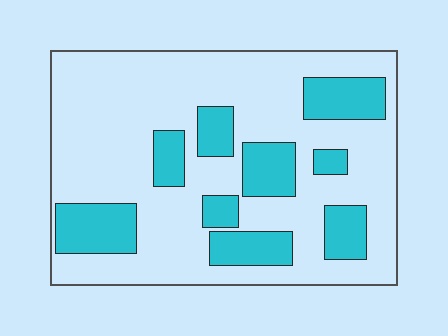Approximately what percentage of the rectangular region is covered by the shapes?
Approximately 25%.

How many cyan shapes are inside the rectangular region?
9.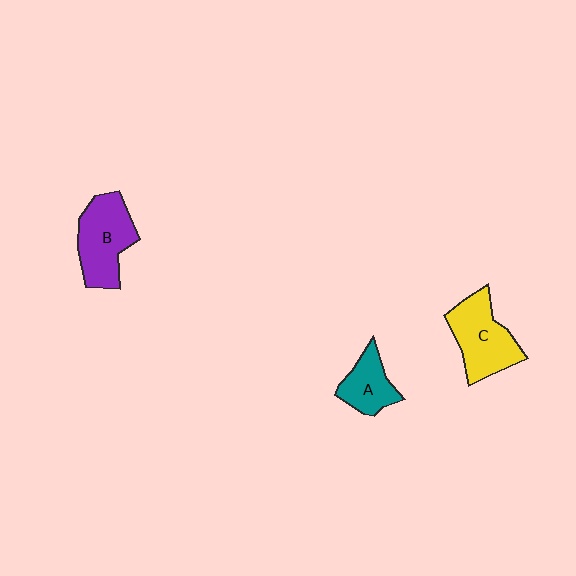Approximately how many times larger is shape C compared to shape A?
Approximately 1.6 times.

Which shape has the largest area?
Shape B (purple).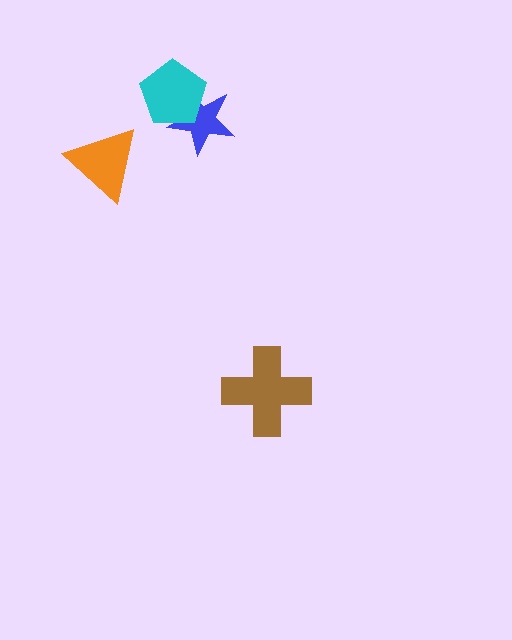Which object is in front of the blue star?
The cyan pentagon is in front of the blue star.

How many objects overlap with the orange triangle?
0 objects overlap with the orange triangle.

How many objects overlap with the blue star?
1 object overlaps with the blue star.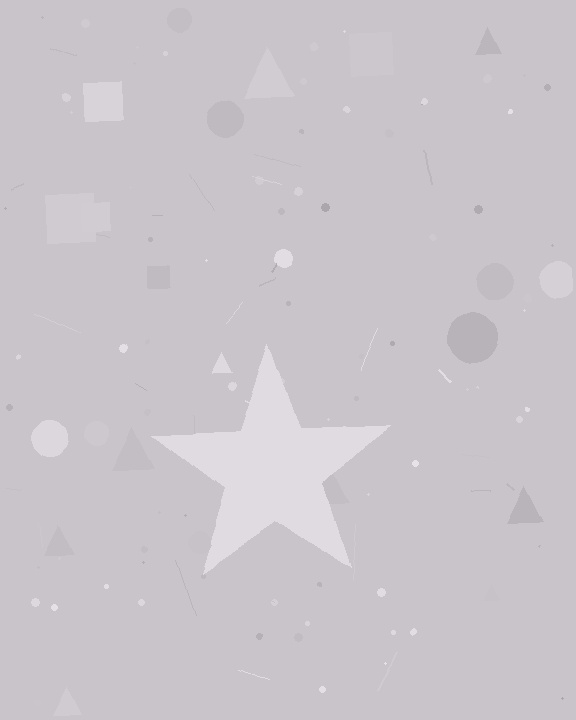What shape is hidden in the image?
A star is hidden in the image.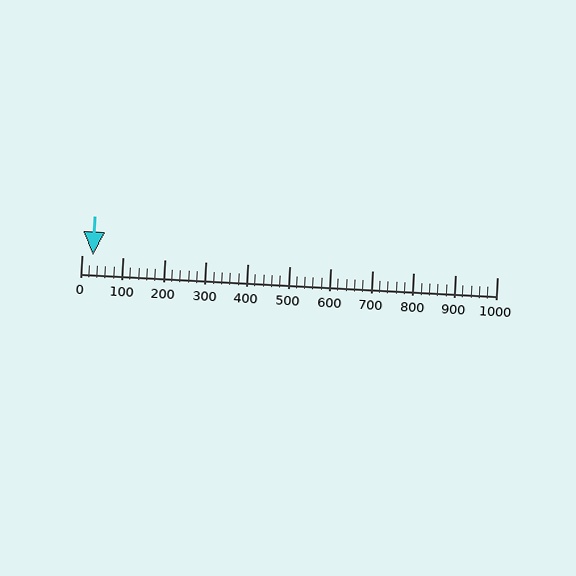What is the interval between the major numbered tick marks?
The major tick marks are spaced 100 units apart.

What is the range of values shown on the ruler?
The ruler shows values from 0 to 1000.